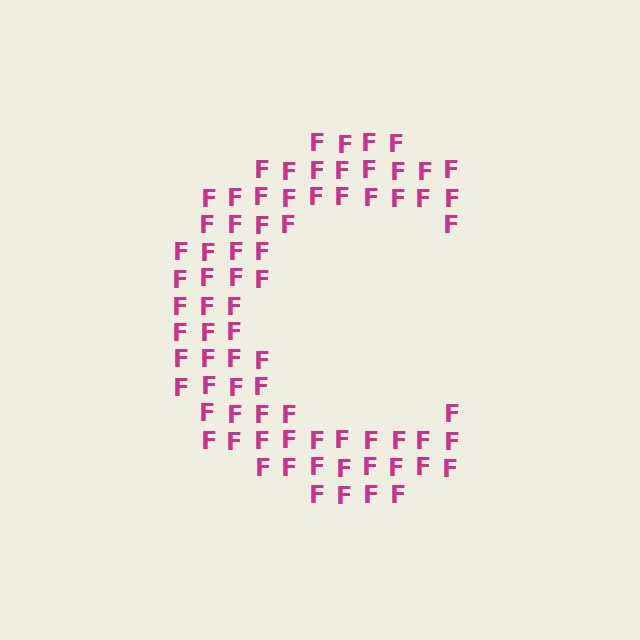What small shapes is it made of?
It is made of small letter F's.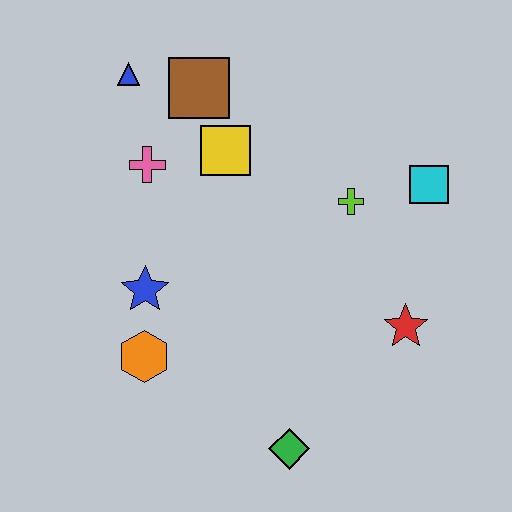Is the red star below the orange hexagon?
No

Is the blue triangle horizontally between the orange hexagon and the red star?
No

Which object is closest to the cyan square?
The lime cross is closest to the cyan square.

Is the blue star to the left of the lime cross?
Yes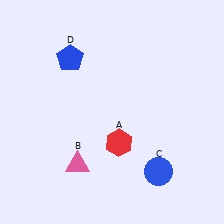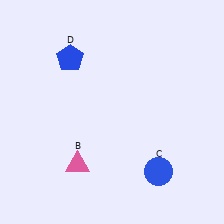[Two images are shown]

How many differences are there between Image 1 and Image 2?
There is 1 difference between the two images.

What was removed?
The red hexagon (A) was removed in Image 2.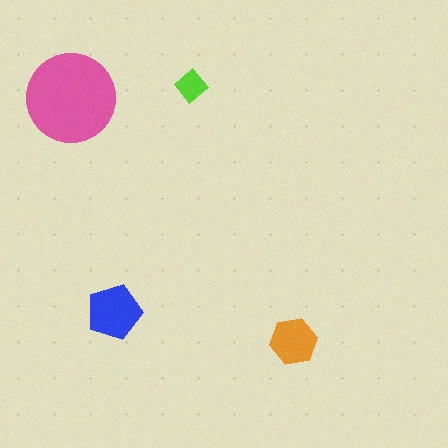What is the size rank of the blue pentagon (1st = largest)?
2nd.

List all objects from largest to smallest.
The pink circle, the blue pentagon, the orange hexagon, the lime diamond.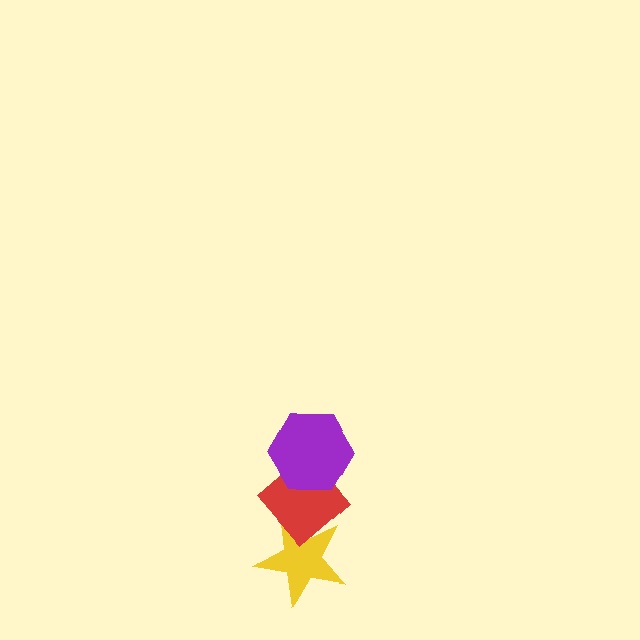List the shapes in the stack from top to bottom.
From top to bottom: the purple hexagon, the red diamond, the yellow star.